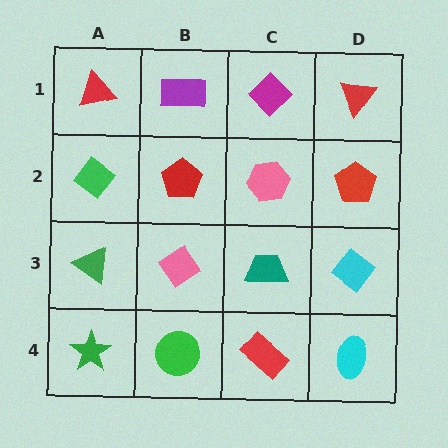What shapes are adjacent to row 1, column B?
A red pentagon (row 2, column B), a red triangle (row 1, column A), a magenta diamond (row 1, column C).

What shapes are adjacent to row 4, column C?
A teal trapezoid (row 3, column C), a green circle (row 4, column B), a cyan ellipse (row 4, column D).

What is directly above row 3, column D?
A red pentagon.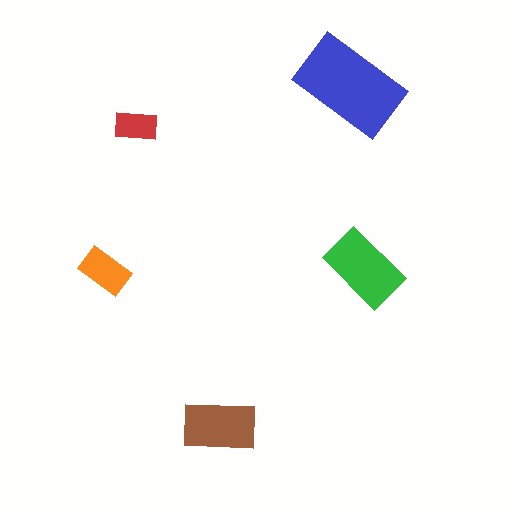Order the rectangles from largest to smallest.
the blue one, the green one, the brown one, the orange one, the red one.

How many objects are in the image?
There are 5 objects in the image.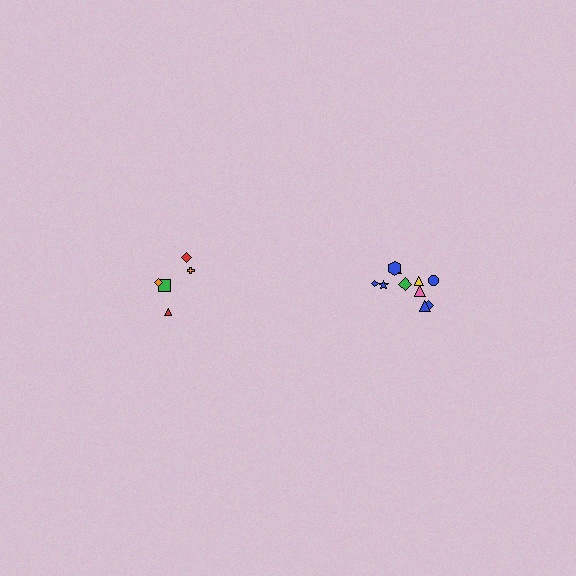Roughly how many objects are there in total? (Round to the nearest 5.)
Roughly 15 objects in total.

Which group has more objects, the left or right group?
The right group.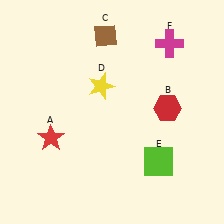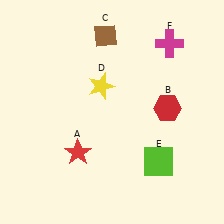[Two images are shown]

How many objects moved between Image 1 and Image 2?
1 object moved between the two images.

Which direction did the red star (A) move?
The red star (A) moved right.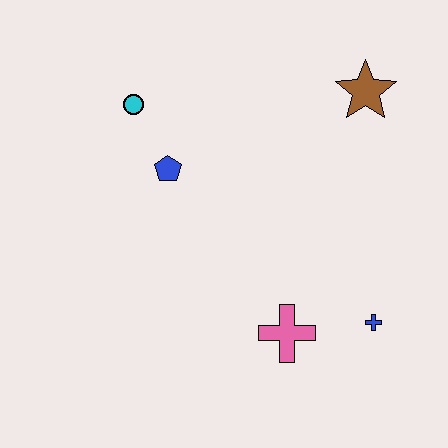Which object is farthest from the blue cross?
The cyan circle is farthest from the blue cross.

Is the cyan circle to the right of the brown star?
No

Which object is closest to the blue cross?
The pink cross is closest to the blue cross.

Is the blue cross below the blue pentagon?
Yes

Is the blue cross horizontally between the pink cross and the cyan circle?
No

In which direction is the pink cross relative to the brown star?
The pink cross is below the brown star.